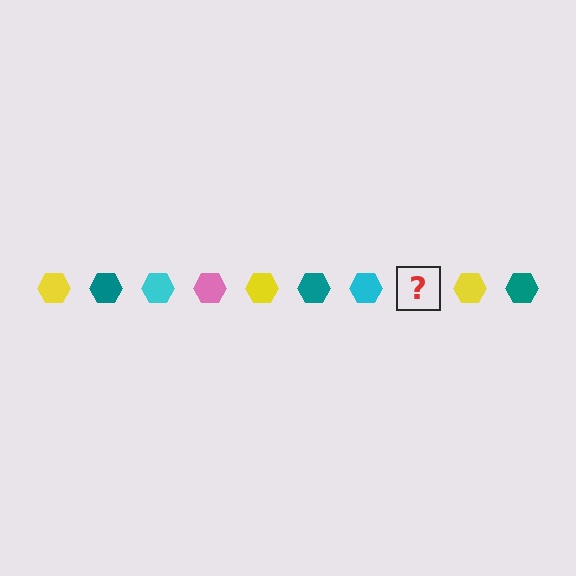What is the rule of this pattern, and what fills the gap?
The rule is that the pattern cycles through yellow, teal, cyan, pink hexagons. The gap should be filled with a pink hexagon.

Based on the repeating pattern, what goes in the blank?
The blank should be a pink hexagon.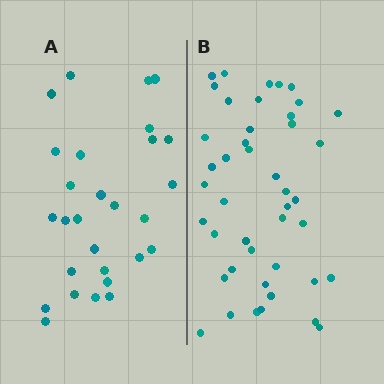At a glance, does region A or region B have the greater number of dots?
Region B (the right region) has more dots.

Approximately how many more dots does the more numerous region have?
Region B has approximately 15 more dots than region A.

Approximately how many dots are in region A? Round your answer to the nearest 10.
About 30 dots. (The exact count is 28, which rounds to 30.)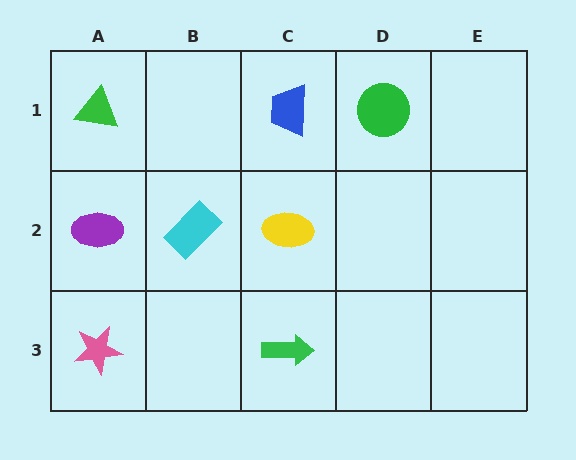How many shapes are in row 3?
2 shapes.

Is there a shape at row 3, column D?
No, that cell is empty.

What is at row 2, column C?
A yellow ellipse.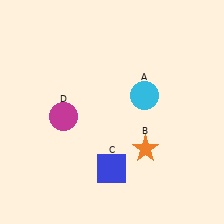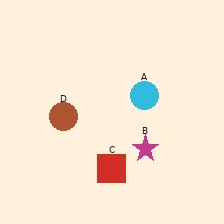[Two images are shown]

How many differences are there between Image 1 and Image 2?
There are 3 differences between the two images.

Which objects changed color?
B changed from orange to magenta. C changed from blue to red. D changed from magenta to brown.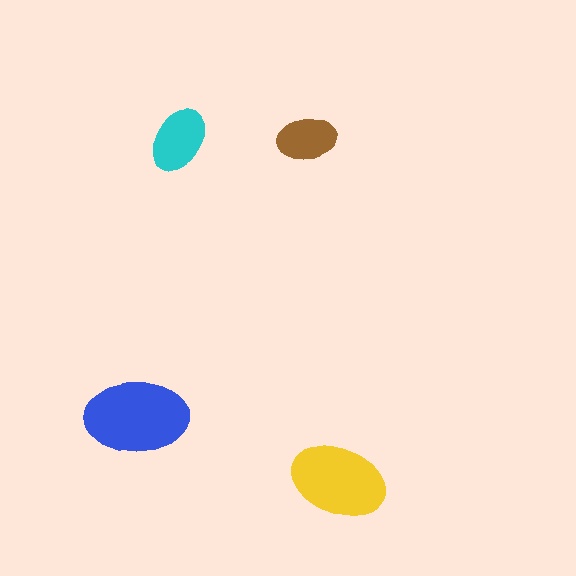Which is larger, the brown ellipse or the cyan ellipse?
The cyan one.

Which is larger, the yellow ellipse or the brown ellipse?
The yellow one.